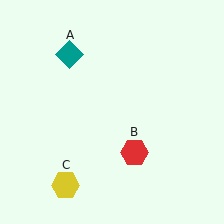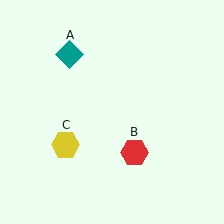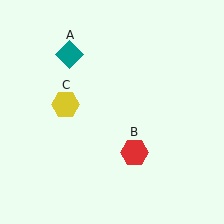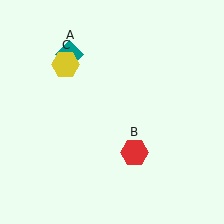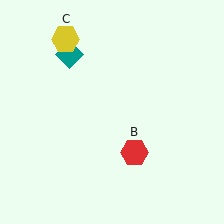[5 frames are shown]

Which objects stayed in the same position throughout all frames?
Teal diamond (object A) and red hexagon (object B) remained stationary.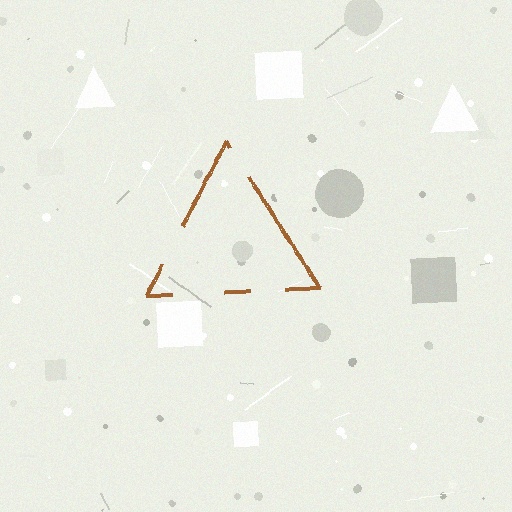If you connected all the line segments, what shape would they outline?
They would outline a triangle.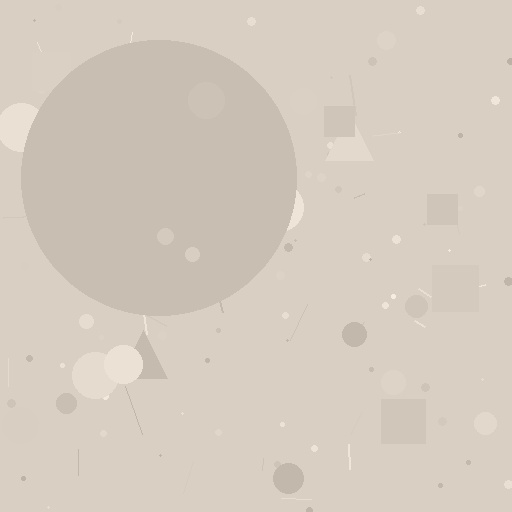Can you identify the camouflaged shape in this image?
The camouflaged shape is a circle.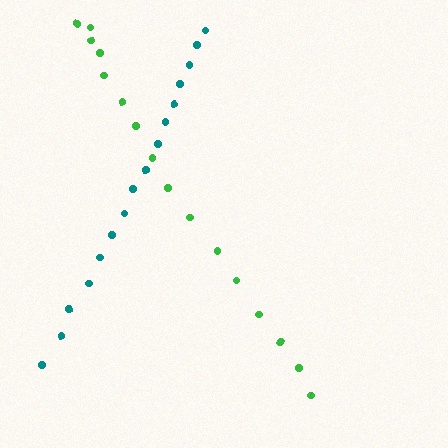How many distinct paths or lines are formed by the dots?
There are 2 distinct paths.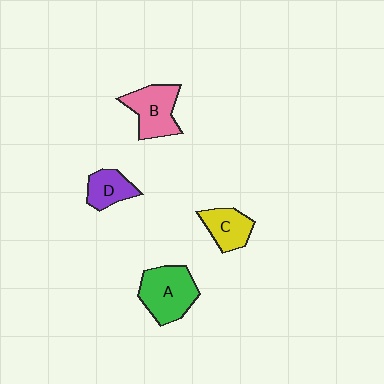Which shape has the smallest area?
Shape D (purple).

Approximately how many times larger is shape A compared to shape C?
Approximately 1.6 times.